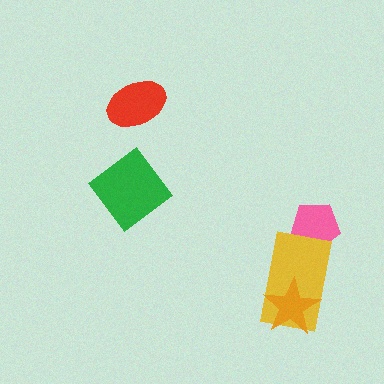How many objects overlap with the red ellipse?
0 objects overlap with the red ellipse.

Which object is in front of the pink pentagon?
The yellow rectangle is in front of the pink pentagon.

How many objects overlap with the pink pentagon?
1 object overlaps with the pink pentagon.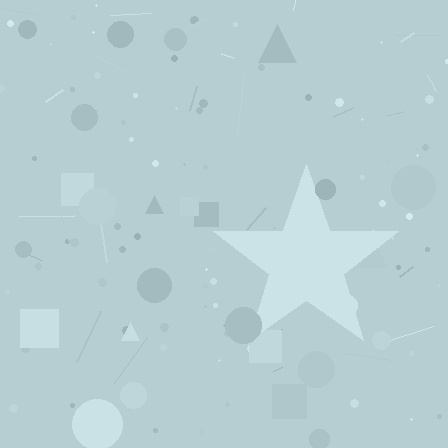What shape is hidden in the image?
A star is hidden in the image.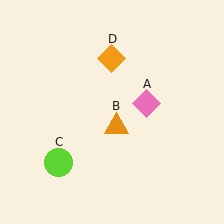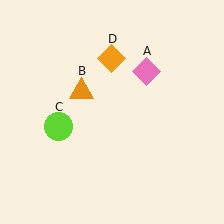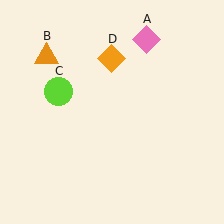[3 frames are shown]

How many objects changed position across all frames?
3 objects changed position: pink diamond (object A), orange triangle (object B), lime circle (object C).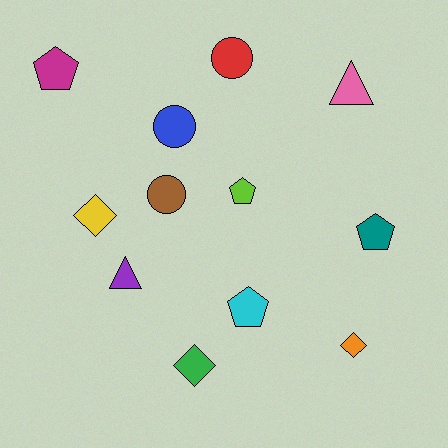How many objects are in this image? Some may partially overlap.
There are 12 objects.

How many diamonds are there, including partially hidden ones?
There are 3 diamonds.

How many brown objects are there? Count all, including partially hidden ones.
There is 1 brown object.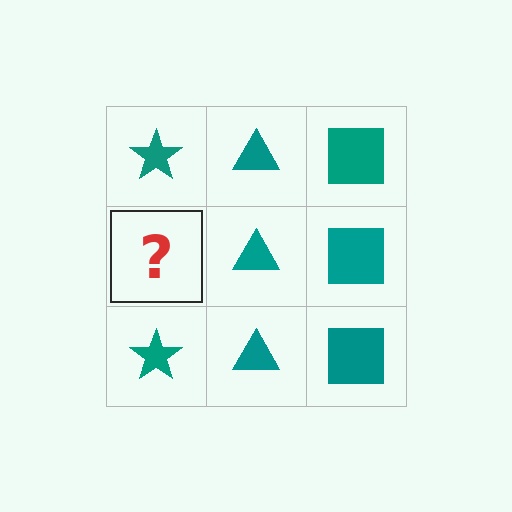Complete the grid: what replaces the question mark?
The question mark should be replaced with a teal star.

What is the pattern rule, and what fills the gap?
The rule is that each column has a consistent shape. The gap should be filled with a teal star.